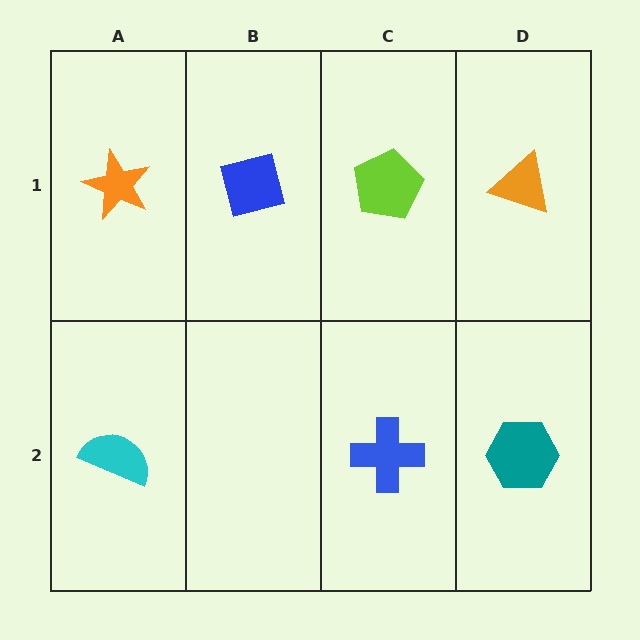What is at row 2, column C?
A blue cross.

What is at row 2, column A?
A cyan semicircle.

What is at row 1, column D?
An orange triangle.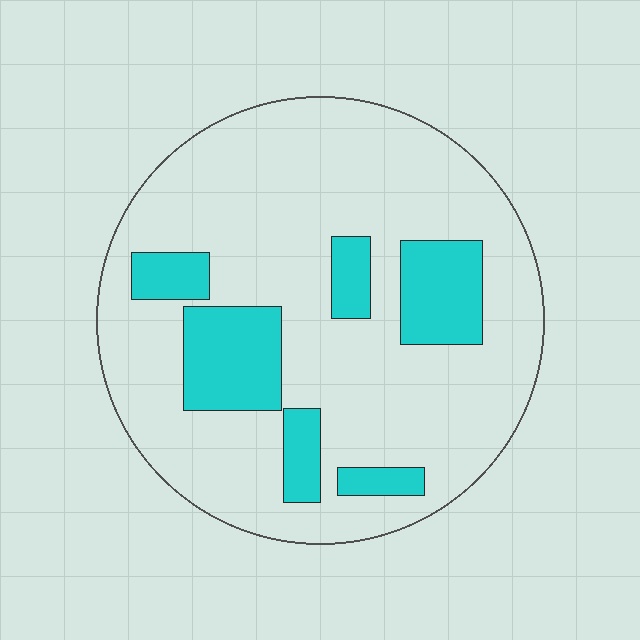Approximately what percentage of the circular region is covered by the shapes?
Approximately 20%.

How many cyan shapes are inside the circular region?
6.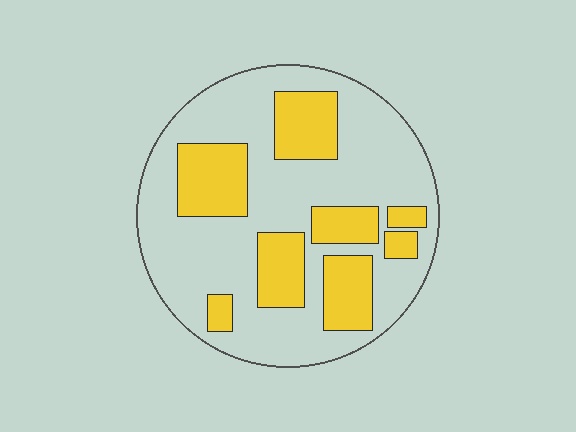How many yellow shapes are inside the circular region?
8.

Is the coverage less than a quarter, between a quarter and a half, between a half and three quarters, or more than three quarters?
Between a quarter and a half.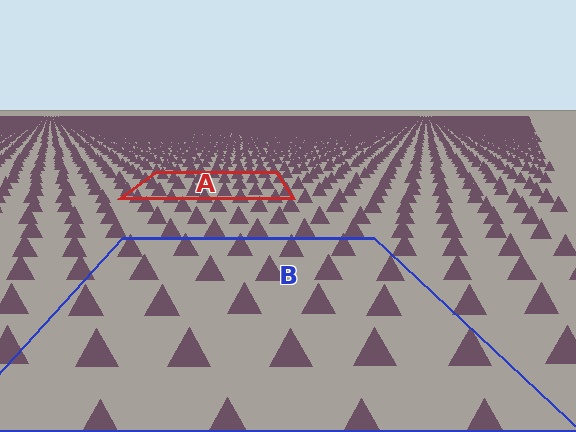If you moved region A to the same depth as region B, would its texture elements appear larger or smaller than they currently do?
They would appear larger. At a closer depth, the same texture elements are projected at a bigger on-screen size.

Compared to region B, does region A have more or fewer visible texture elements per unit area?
Region A has more texture elements per unit area — they are packed more densely because it is farther away.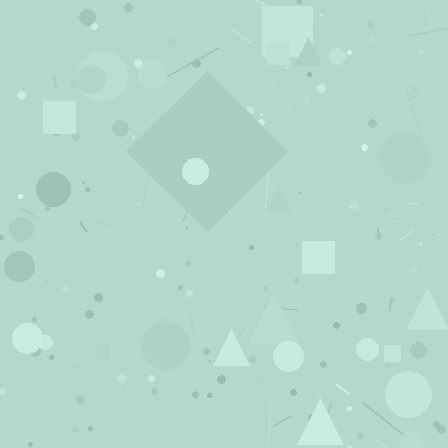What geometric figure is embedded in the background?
A diamond is embedded in the background.